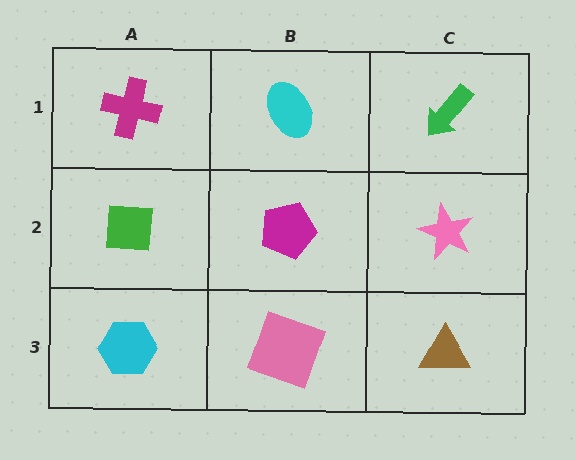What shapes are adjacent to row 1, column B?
A magenta pentagon (row 2, column B), a magenta cross (row 1, column A), a green arrow (row 1, column C).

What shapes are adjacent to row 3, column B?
A magenta pentagon (row 2, column B), a cyan hexagon (row 3, column A), a brown triangle (row 3, column C).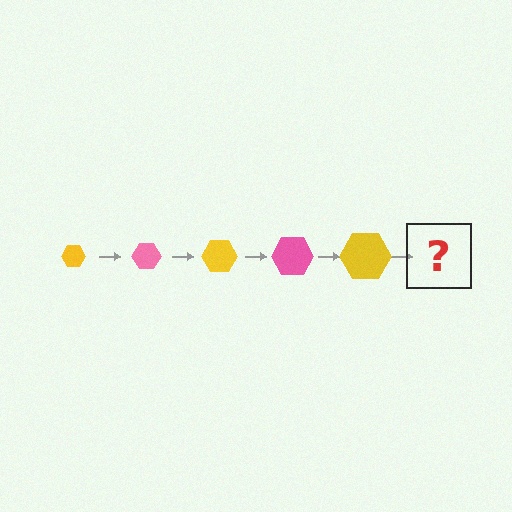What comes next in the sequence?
The next element should be a pink hexagon, larger than the previous one.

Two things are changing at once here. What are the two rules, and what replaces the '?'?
The two rules are that the hexagon grows larger each step and the color cycles through yellow and pink. The '?' should be a pink hexagon, larger than the previous one.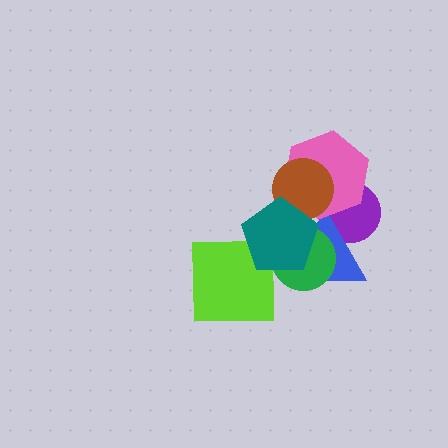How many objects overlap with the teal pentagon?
4 objects overlap with the teal pentagon.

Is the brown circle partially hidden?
Yes, it is partially covered by another shape.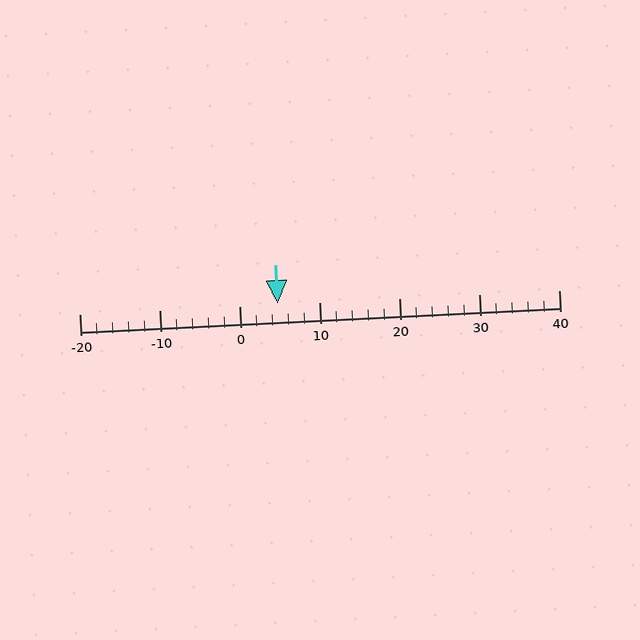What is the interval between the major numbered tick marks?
The major tick marks are spaced 10 units apart.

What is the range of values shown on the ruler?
The ruler shows values from -20 to 40.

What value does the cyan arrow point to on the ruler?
The cyan arrow points to approximately 5.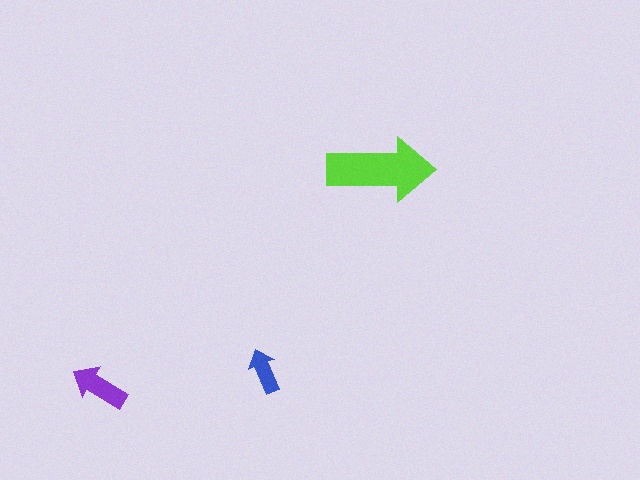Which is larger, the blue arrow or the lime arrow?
The lime one.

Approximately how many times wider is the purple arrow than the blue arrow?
About 1.5 times wider.